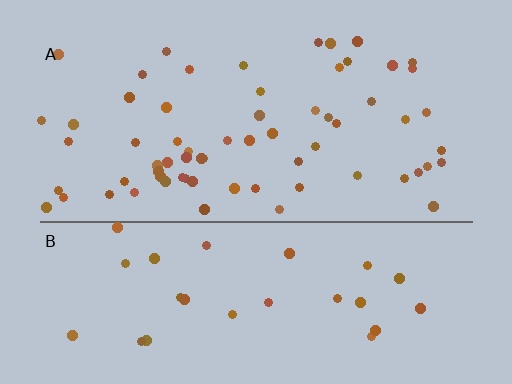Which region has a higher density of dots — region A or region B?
A (the top).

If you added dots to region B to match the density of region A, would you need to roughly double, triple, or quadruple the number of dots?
Approximately double.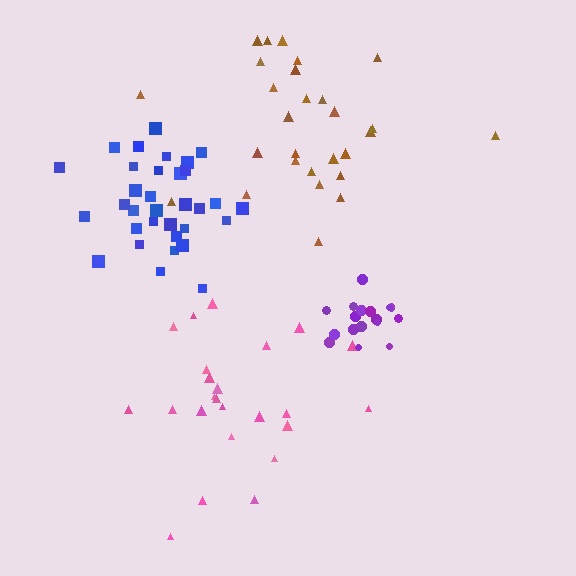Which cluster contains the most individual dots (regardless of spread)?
Blue (33).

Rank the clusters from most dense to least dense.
purple, blue, brown, pink.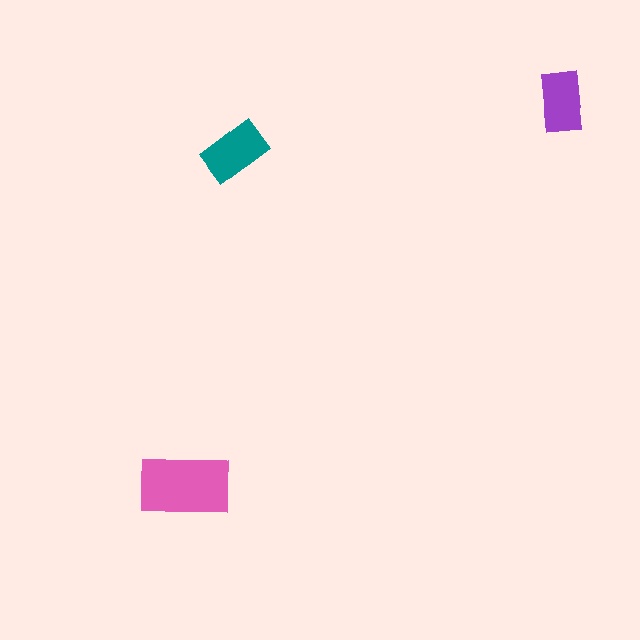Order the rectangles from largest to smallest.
the pink one, the teal one, the purple one.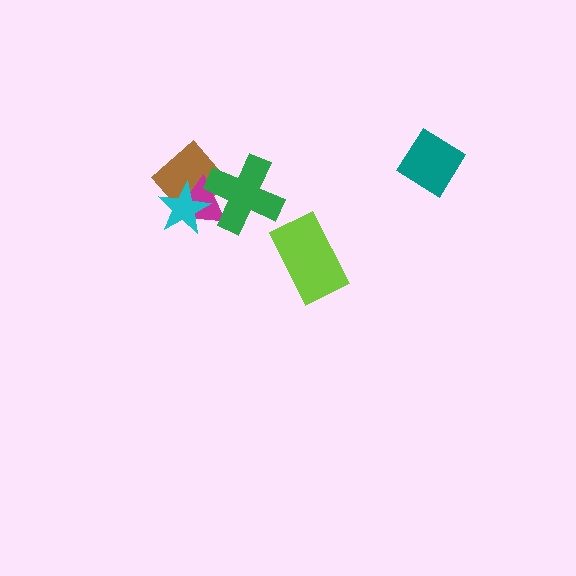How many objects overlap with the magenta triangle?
3 objects overlap with the magenta triangle.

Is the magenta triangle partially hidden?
Yes, it is partially covered by another shape.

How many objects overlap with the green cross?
2 objects overlap with the green cross.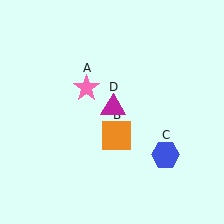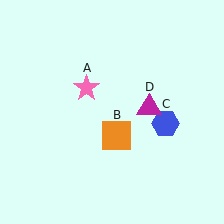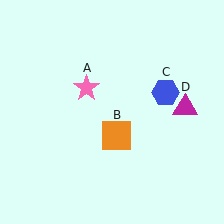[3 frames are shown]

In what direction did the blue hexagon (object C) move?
The blue hexagon (object C) moved up.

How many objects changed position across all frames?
2 objects changed position: blue hexagon (object C), magenta triangle (object D).